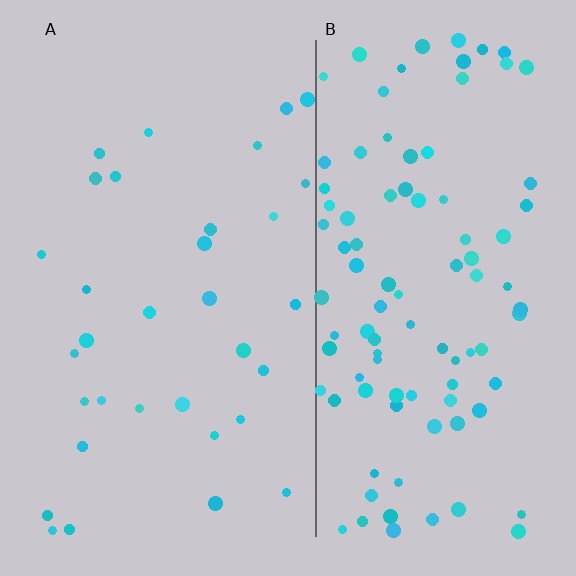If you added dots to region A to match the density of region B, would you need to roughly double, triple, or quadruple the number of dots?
Approximately triple.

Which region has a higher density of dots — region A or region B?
B (the right).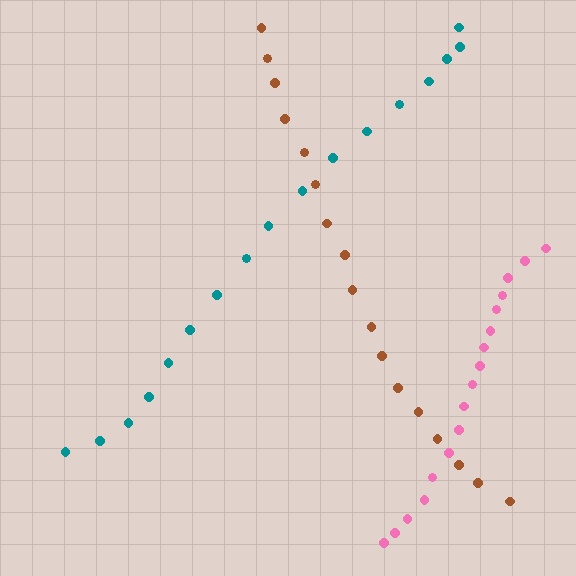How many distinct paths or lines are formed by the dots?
There are 3 distinct paths.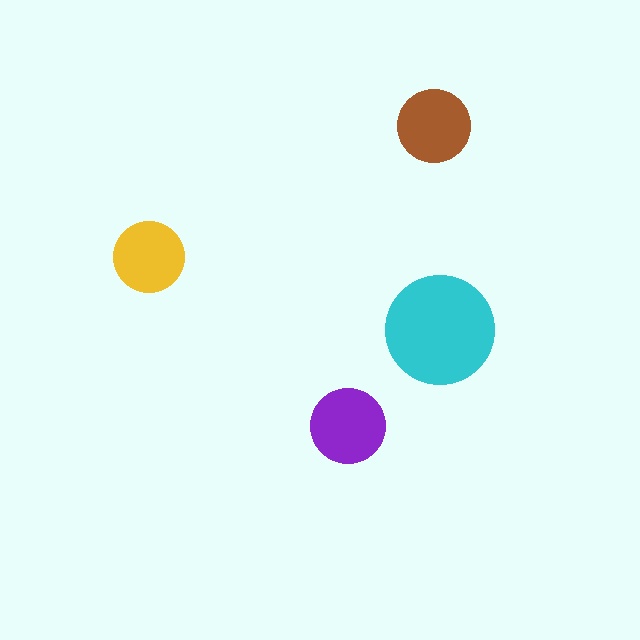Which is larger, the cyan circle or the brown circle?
The cyan one.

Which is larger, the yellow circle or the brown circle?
The brown one.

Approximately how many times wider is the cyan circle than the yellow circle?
About 1.5 times wider.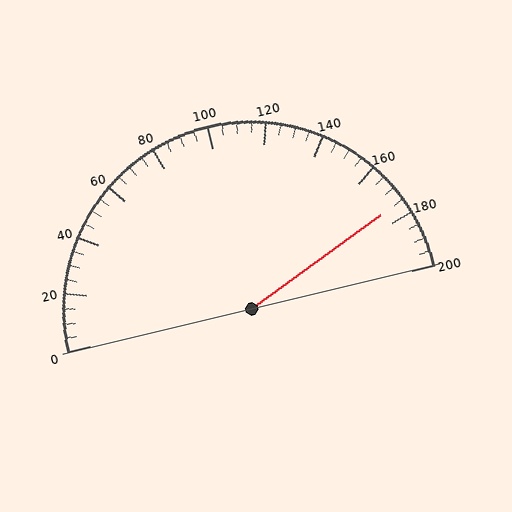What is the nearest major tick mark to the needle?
The nearest major tick mark is 180.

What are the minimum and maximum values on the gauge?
The gauge ranges from 0 to 200.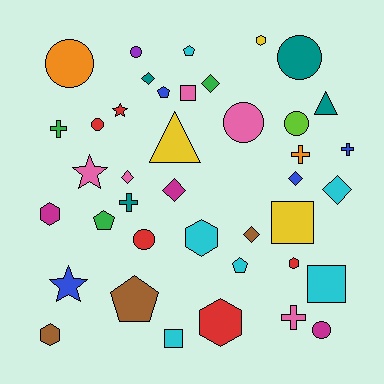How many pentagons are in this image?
There are 5 pentagons.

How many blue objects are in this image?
There are 4 blue objects.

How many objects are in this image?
There are 40 objects.